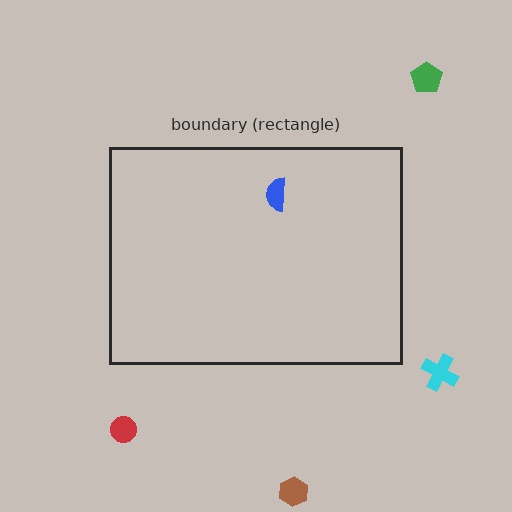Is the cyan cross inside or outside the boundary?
Outside.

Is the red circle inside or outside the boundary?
Outside.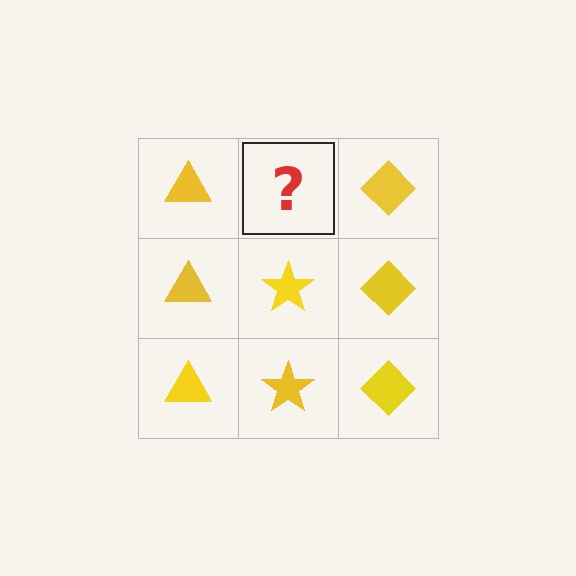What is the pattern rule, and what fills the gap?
The rule is that each column has a consistent shape. The gap should be filled with a yellow star.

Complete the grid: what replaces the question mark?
The question mark should be replaced with a yellow star.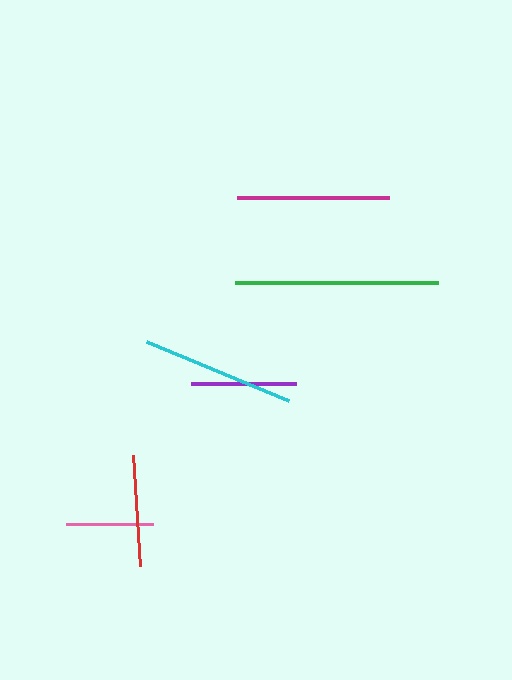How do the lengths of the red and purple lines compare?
The red and purple lines are approximately the same length.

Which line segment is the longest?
The green line is the longest at approximately 203 pixels.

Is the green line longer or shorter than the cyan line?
The green line is longer than the cyan line.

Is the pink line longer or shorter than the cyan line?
The cyan line is longer than the pink line.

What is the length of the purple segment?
The purple segment is approximately 105 pixels long.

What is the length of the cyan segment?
The cyan segment is approximately 153 pixels long.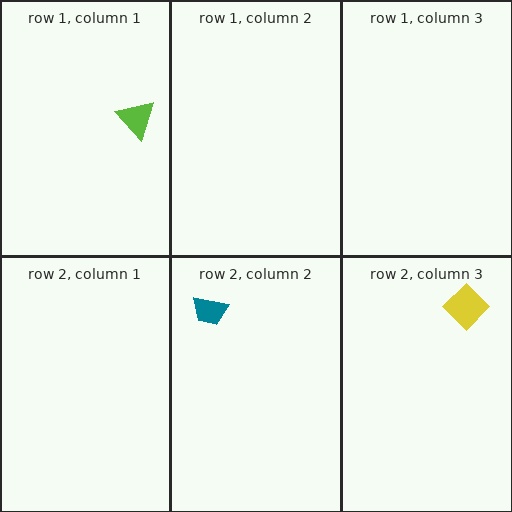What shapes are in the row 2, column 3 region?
The yellow diamond.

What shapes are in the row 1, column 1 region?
The lime triangle.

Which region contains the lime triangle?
The row 1, column 1 region.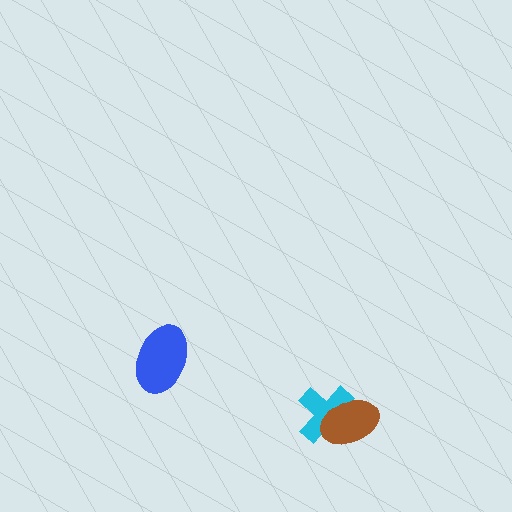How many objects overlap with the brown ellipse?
1 object overlaps with the brown ellipse.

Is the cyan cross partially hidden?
Yes, it is partially covered by another shape.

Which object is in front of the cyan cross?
The brown ellipse is in front of the cyan cross.